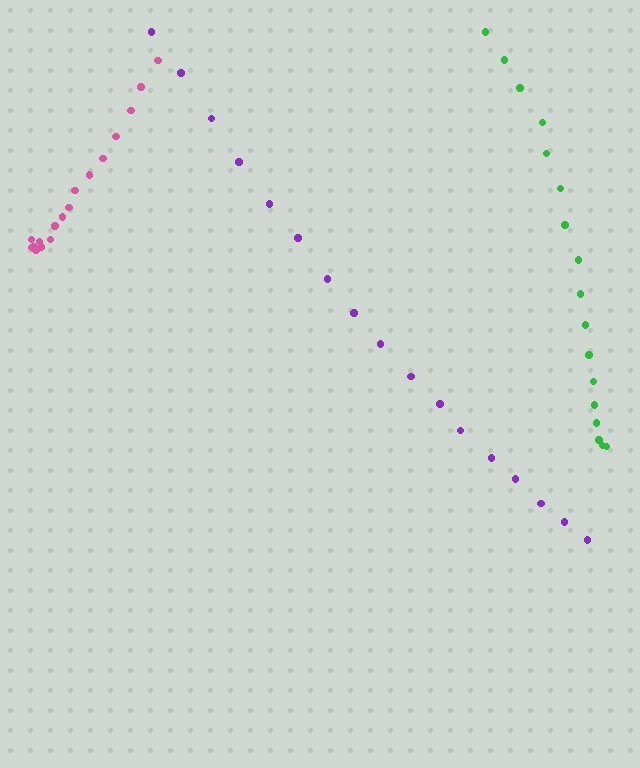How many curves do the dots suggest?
There are 3 distinct paths.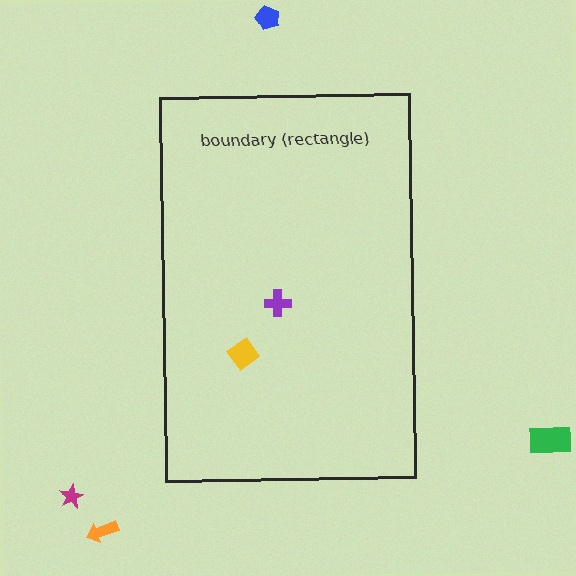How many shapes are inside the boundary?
2 inside, 4 outside.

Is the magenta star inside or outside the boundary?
Outside.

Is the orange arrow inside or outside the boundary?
Outside.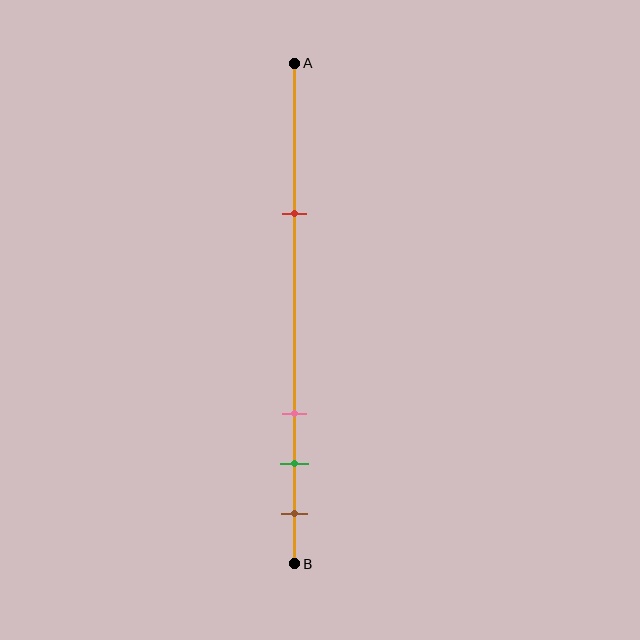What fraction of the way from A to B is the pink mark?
The pink mark is approximately 70% (0.7) of the way from A to B.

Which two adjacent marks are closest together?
The green and brown marks are the closest adjacent pair.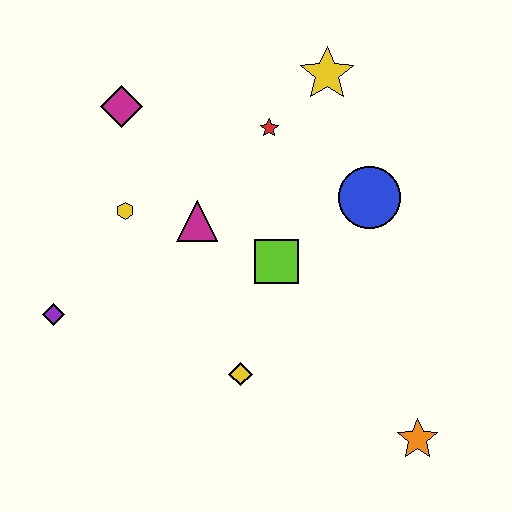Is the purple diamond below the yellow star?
Yes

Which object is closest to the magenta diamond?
The yellow hexagon is closest to the magenta diamond.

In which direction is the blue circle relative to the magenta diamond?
The blue circle is to the right of the magenta diamond.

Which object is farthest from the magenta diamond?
The orange star is farthest from the magenta diamond.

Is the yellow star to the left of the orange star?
Yes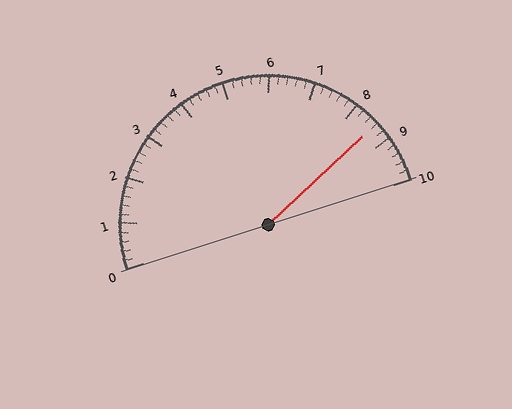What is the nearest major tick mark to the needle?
The nearest major tick mark is 9.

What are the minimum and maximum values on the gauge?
The gauge ranges from 0 to 10.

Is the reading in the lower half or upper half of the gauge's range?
The reading is in the upper half of the range (0 to 10).